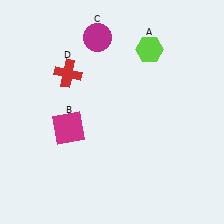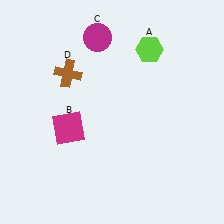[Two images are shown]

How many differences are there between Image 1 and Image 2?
There is 1 difference between the two images.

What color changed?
The cross (D) changed from red in Image 1 to brown in Image 2.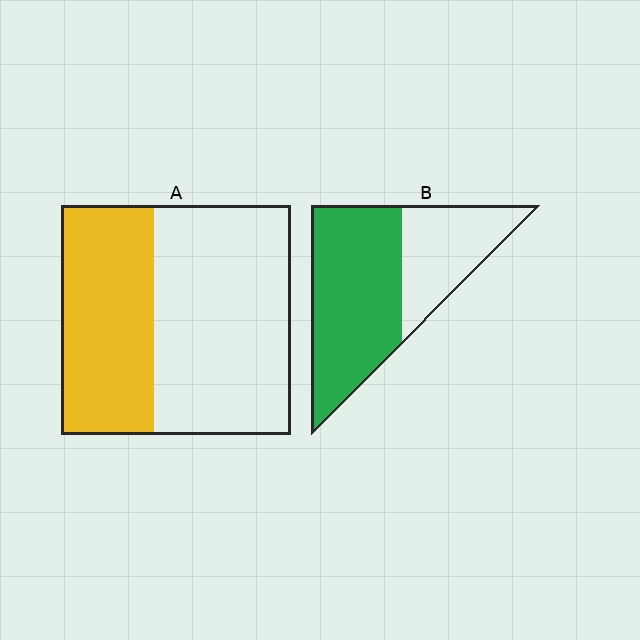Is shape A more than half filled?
No.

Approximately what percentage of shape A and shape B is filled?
A is approximately 40% and B is approximately 65%.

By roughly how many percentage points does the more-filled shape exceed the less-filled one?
By roughly 25 percentage points (B over A).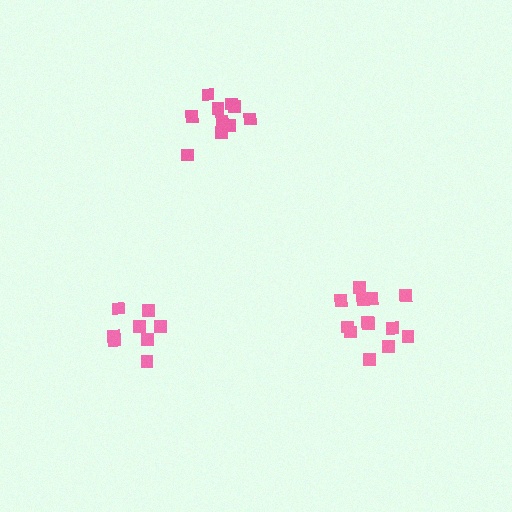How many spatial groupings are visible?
There are 3 spatial groupings.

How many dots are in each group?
Group 1: 8 dots, Group 2: 13 dots, Group 3: 10 dots (31 total).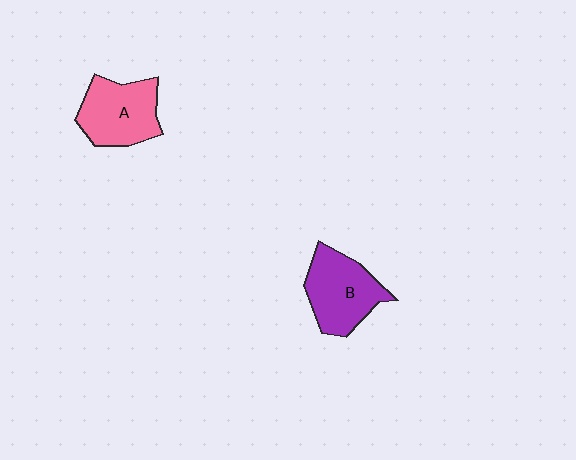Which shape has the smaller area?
Shape A (pink).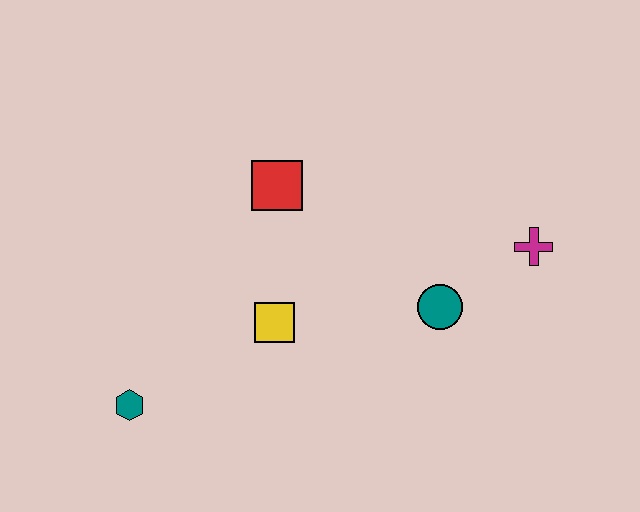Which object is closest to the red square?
The yellow square is closest to the red square.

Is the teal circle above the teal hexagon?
Yes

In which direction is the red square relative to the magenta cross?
The red square is to the left of the magenta cross.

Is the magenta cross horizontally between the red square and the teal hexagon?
No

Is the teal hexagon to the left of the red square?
Yes